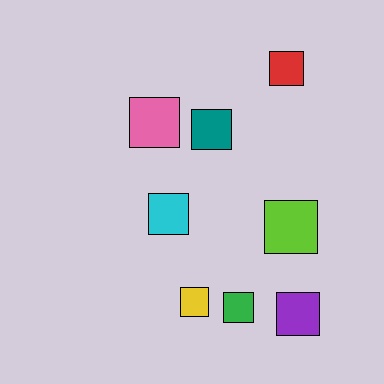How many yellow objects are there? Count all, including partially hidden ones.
There is 1 yellow object.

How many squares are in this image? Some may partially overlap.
There are 8 squares.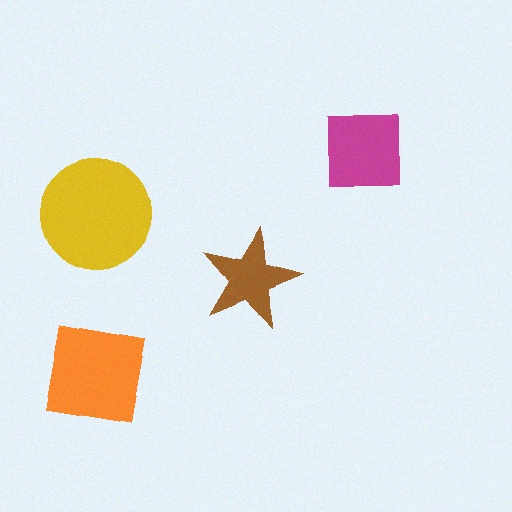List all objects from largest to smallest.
The yellow circle, the orange square, the magenta square, the brown star.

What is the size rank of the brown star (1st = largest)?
4th.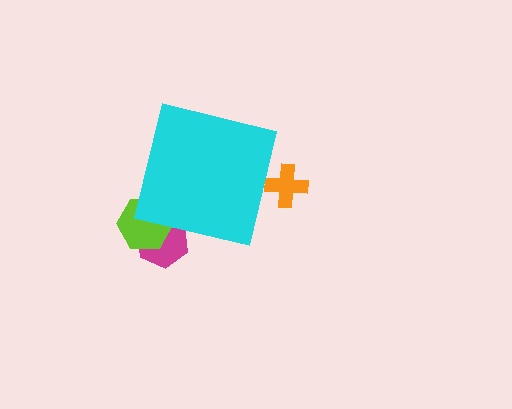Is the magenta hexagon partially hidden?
Yes, the magenta hexagon is partially hidden behind the cyan square.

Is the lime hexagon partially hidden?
Yes, the lime hexagon is partially hidden behind the cyan square.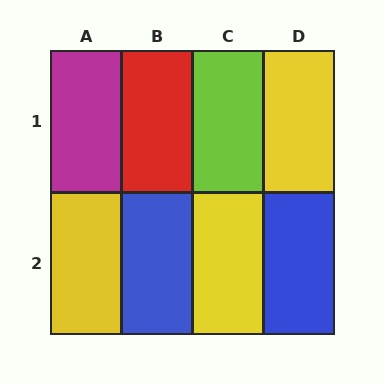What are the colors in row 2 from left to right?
Yellow, blue, yellow, blue.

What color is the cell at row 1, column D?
Yellow.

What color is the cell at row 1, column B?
Red.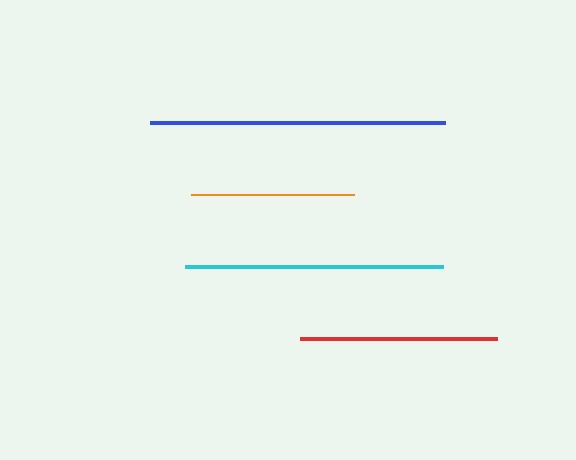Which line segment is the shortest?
The orange line is the shortest at approximately 163 pixels.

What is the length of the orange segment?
The orange segment is approximately 163 pixels long.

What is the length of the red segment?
The red segment is approximately 197 pixels long.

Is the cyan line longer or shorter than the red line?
The cyan line is longer than the red line.